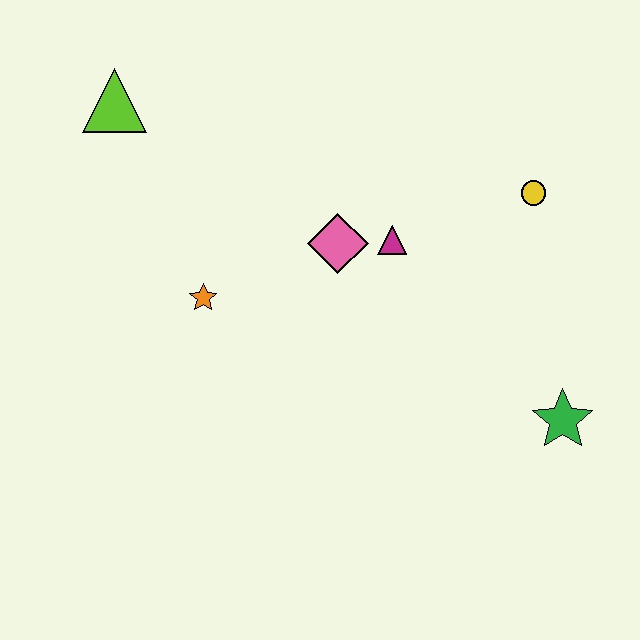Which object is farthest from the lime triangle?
The green star is farthest from the lime triangle.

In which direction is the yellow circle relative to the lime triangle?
The yellow circle is to the right of the lime triangle.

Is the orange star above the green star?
Yes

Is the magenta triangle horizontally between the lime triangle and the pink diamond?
No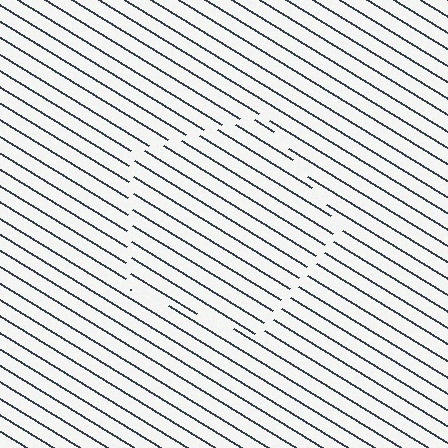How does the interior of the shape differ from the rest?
The interior of the shape contains the same grating, shifted by half a period — the contour is defined by the phase discontinuity where line-ends from the inner and outer gratings abut.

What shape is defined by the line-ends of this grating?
An illusory pentagon. The interior of the shape contains the same grating, shifted by half a period — the contour is defined by the phase discontinuity where line-ends from the inner and outer gratings abut.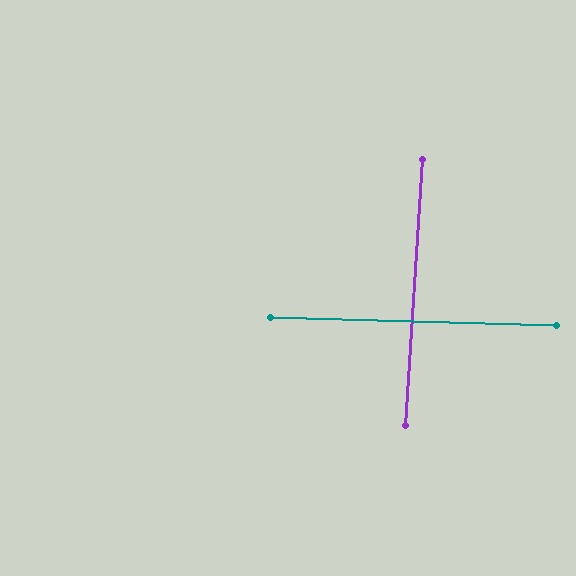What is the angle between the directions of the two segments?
Approximately 88 degrees.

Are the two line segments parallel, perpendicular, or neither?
Perpendicular — they meet at approximately 88°.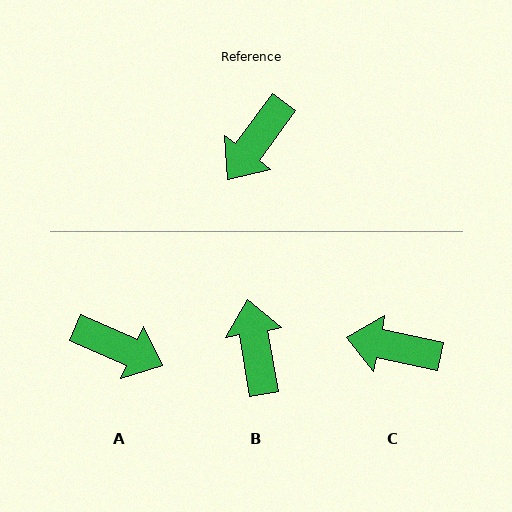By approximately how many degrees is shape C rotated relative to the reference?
Approximately 66 degrees clockwise.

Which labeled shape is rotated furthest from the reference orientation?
B, about 134 degrees away.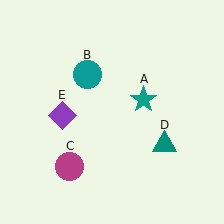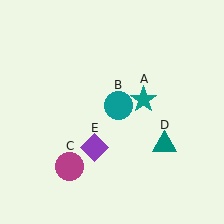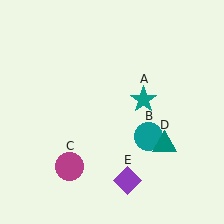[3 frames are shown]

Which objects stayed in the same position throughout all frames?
Teal star (object A) and magenta circle (object C) and teal triangle (object D) remained stationary.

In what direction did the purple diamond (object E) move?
The purple diamond (object E) moved down and to the right.